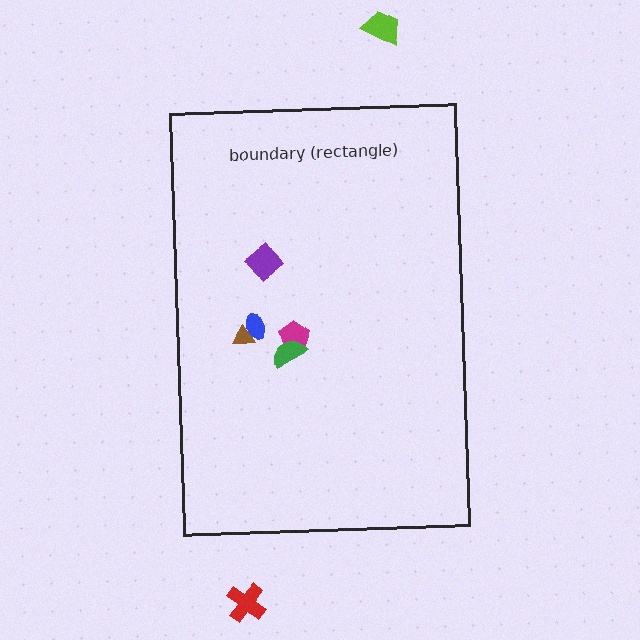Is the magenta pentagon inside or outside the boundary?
Inside.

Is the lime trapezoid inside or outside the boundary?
Outside.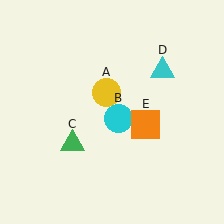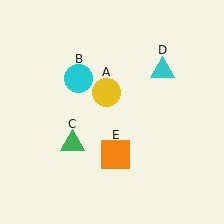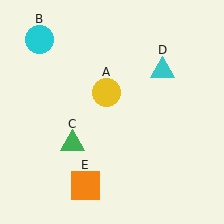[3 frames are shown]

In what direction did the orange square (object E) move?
The orange square (object E) moved down and to the left.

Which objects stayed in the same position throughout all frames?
Yellow circle (object A) and green triangle (object C) and cyan triangle (object D) remained stationary.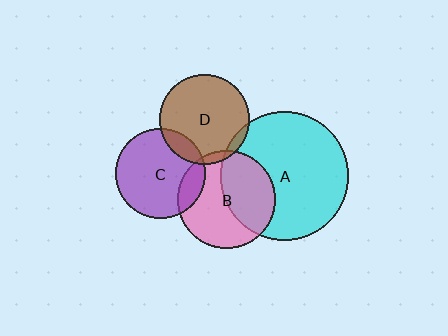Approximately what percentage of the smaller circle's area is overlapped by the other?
Approximately 10%.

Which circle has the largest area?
Circle A (cyan).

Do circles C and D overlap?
Yes.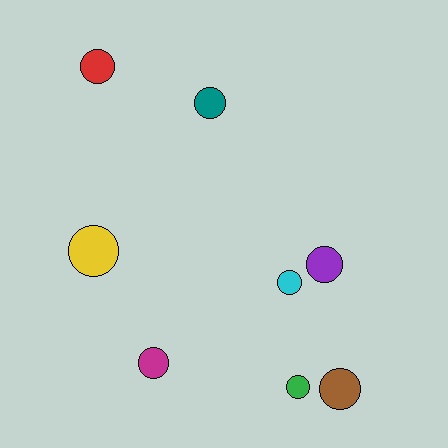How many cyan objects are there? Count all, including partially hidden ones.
There is 1 cyan object.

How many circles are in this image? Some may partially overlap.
There are 8 circles.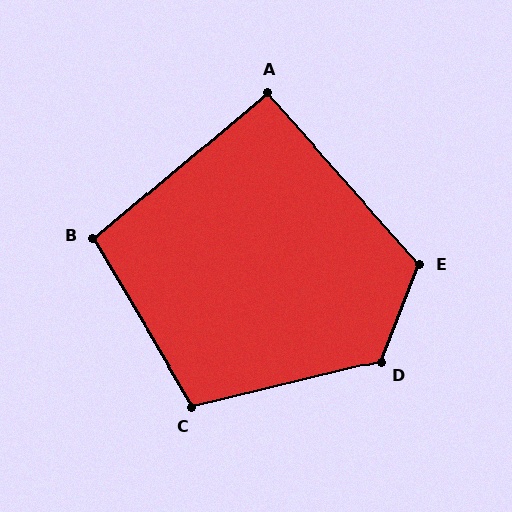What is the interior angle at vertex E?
Approximately 117 degrees (obtuse).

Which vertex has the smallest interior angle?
A, at approximately 92 degrees.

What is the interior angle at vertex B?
Approximately 100 degrees (obtuse).